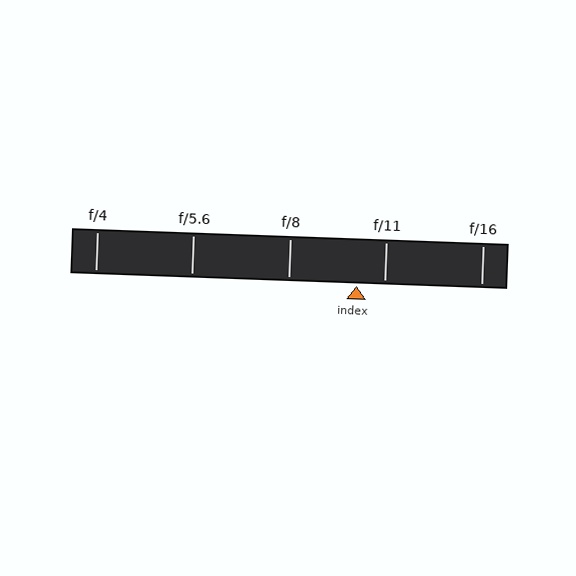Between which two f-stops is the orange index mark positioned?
The index mark is between f/8 and f/11.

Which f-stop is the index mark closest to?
The index mark is closest to f/11.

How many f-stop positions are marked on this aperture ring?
There are 5 f-stop positions marked.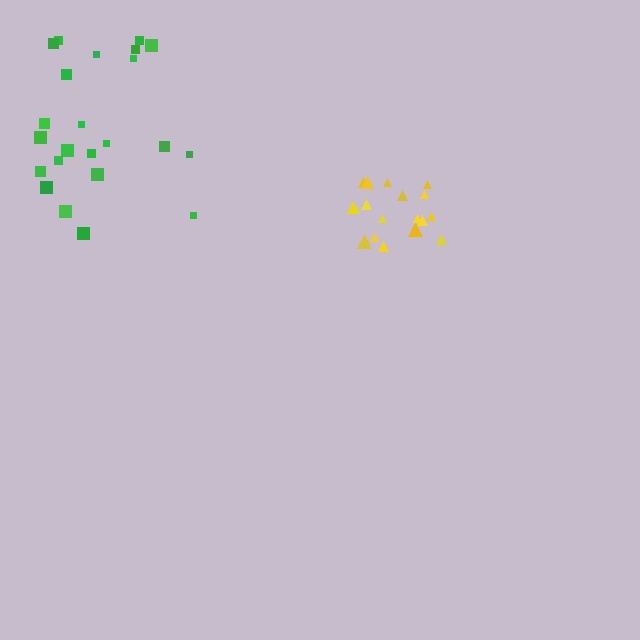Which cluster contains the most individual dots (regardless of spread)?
Green (23).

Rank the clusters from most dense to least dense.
yellow, green.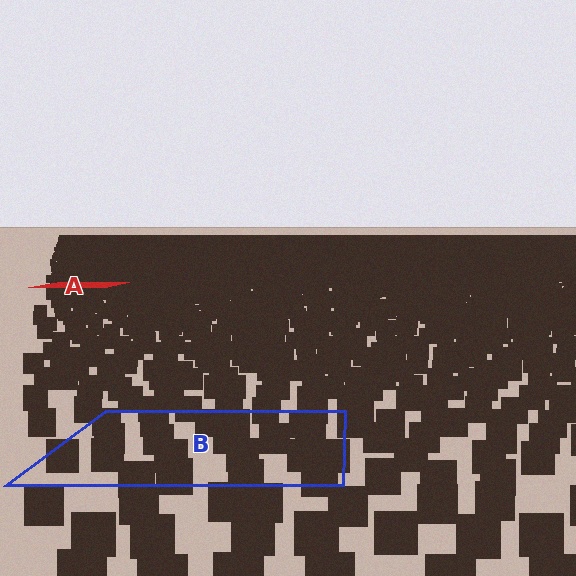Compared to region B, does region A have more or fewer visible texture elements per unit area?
Region A has more texture elements per unit area — they are packed more densely because it is farther away.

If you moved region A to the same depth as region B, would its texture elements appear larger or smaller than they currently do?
They would appear larger. At a closer depth, the same texture elements are projected at a bigger on-screen size.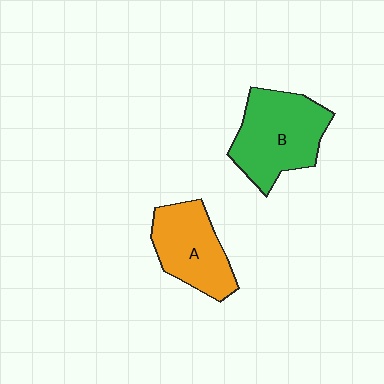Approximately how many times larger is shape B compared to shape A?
Approximately 1.3 times.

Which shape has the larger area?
Shape B (green).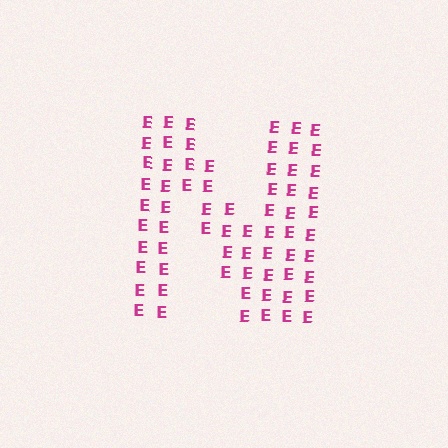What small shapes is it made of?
It is made of small letter E's.